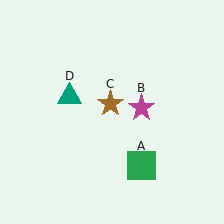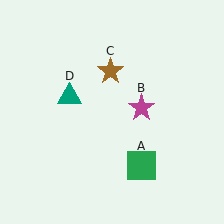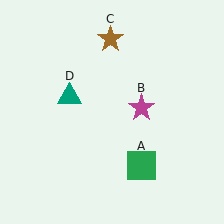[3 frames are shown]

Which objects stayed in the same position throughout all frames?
Green square (object A) and magenta star (object B) and teal triangle (object D) remained stationary.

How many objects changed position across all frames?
1 object changed position: brown star (object C).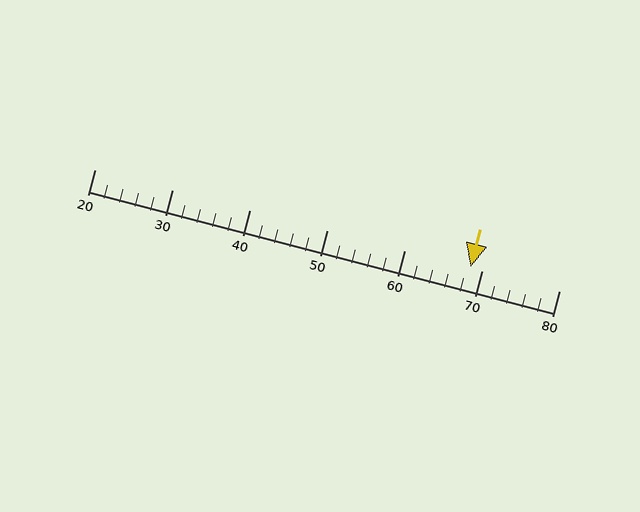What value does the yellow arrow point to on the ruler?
The yellow arrow points to approximately 69.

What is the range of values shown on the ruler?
The ruler shows values from 20 to 80.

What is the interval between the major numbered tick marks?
The major tick marks are spaced 10 units apart.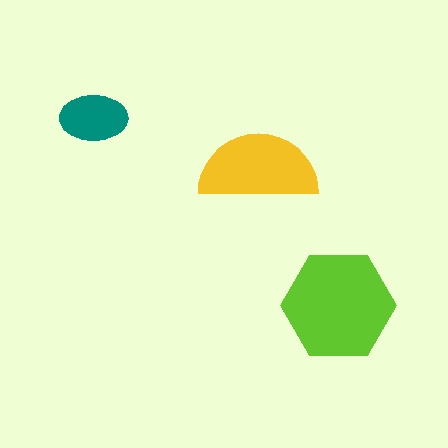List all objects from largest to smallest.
The lime hexagon, the yellow semicircle, the teal ellipse.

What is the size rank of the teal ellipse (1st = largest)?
3rd.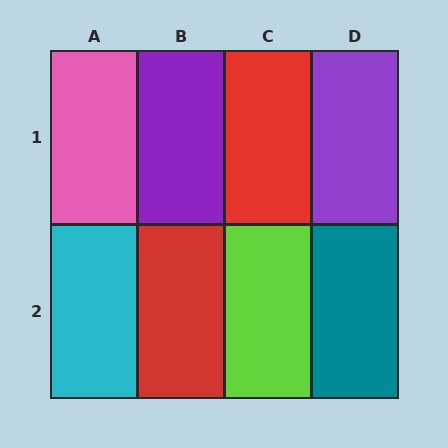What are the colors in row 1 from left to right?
Pink, purple, red, purple.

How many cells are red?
2 cells are red.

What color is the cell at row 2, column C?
Lime.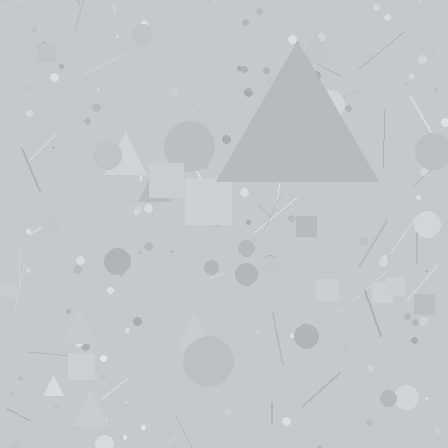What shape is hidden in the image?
A triangle is hidden in the image.